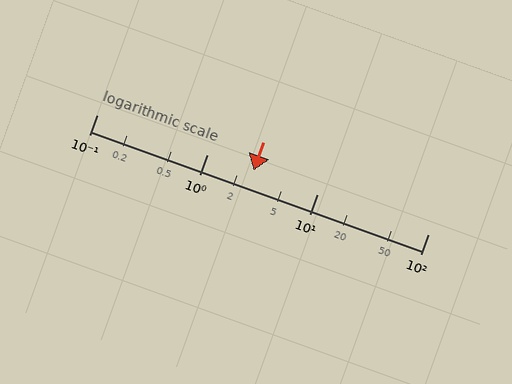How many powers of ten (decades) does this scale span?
The scale spans 3 decades, from 0.1 to 100.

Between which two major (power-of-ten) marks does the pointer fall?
The pointer is between 1 and 10.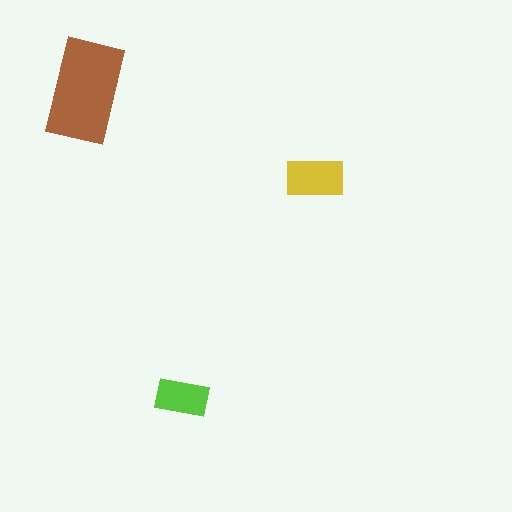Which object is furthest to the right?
The yellow rectangle is rightmost.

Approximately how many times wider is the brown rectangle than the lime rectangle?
About 2 times wider.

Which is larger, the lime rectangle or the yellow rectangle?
The yellow one.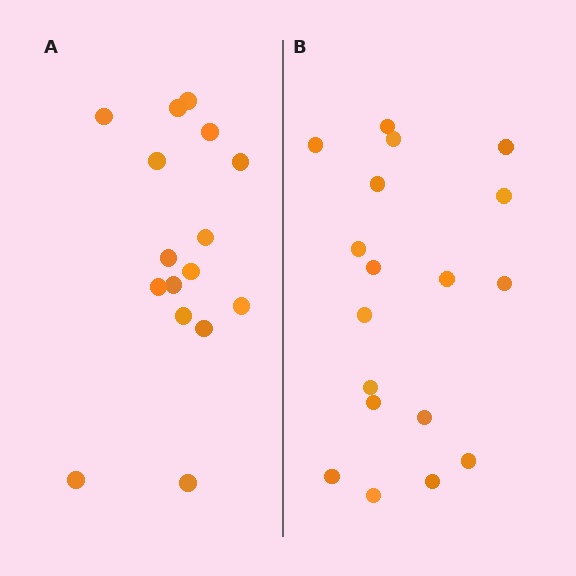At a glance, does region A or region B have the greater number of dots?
Region B (the right region) has more dots.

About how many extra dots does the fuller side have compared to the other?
Region B has just a few more — roughly 2 or 3 more dots than region A.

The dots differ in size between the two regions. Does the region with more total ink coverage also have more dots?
No. Region A has more total ink coverage because its dots are larger, but region B actually contains more individual dots. Total area can be misleading — the number of items is what matters here.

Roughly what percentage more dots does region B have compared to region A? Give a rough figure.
About 10% more.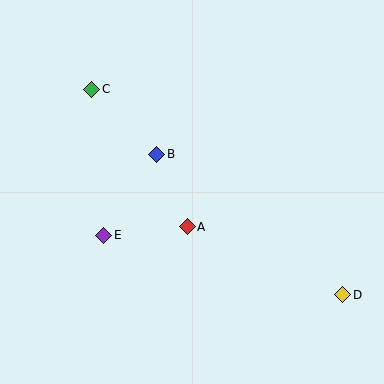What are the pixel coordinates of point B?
Point B is at (157, 154).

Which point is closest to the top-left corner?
Point C is closest to the top-left corner.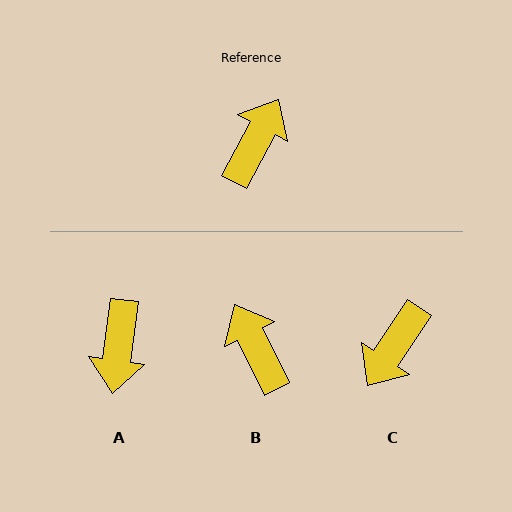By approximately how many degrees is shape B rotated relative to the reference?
Approximately 55 degrees counter-clockwise.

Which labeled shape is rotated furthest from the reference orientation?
C, about 174 degrees away.